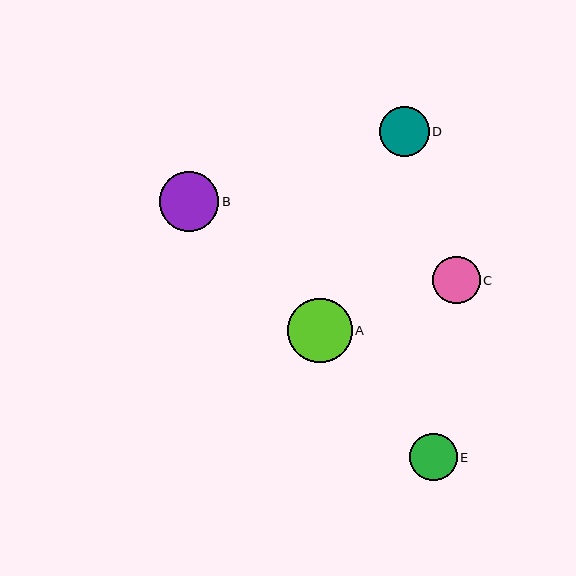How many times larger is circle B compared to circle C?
Circle B is approximately 1.3 times the size of circle C.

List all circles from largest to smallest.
From largest to smallest: A, B, D, E, C.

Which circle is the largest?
Circle A is the largest with a size of approximately 65 pixels.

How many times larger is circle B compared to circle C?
Circle B is approximately 1.3 times the size of circle C.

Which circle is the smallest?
Circle C is the smallest with a size of approximately 47 pixels.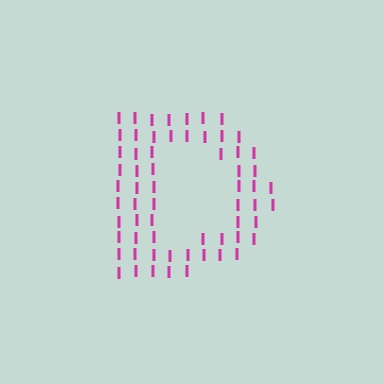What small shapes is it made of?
It is made of small letter I's.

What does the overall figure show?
The overall figure shows the letter D.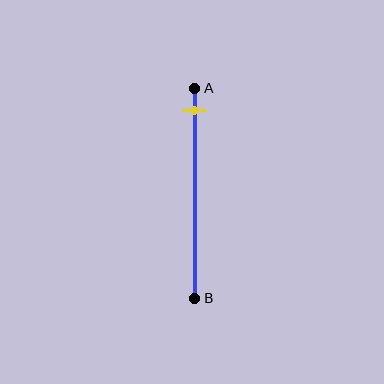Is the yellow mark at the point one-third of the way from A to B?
No, the mark is at about 10% from A, not at the 33% one-third point.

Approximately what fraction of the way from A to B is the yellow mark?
The yellow mark is approximately 10% of the way from A to B.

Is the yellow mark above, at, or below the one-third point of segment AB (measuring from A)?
The yellow mark is above the one-third point of segment AB.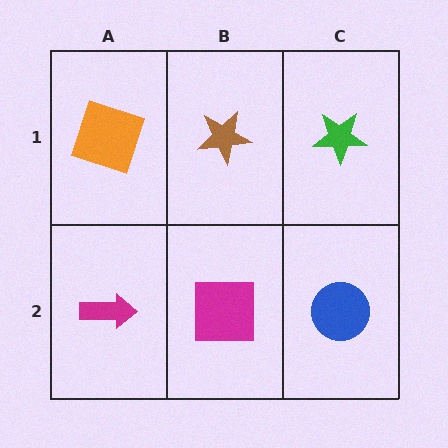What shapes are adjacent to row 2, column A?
An orange square (row 1, column A), a magenta square (row 2, column B).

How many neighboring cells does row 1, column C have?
2.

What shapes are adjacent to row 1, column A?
A magenta arrow (row 2, column A), a brown star (row 1, column B).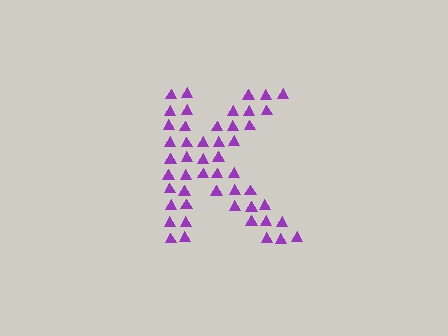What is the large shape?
The large shape is the letter K.